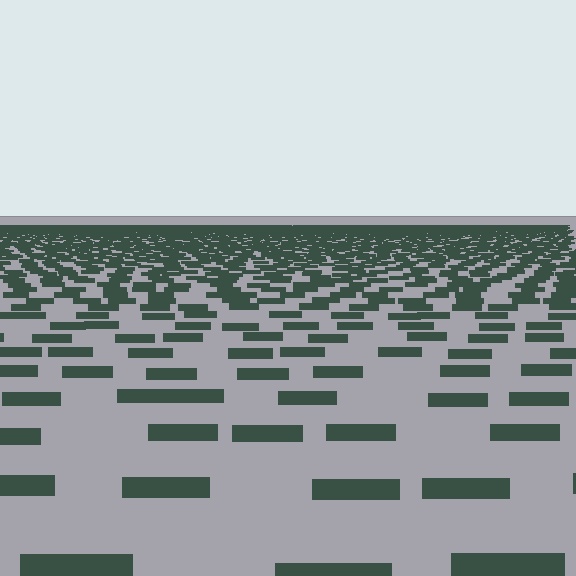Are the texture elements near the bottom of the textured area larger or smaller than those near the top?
Larger. Near the bottom, elements are closer to the viewer and appear at a bigger on-screen size.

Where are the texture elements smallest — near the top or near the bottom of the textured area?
Near the top.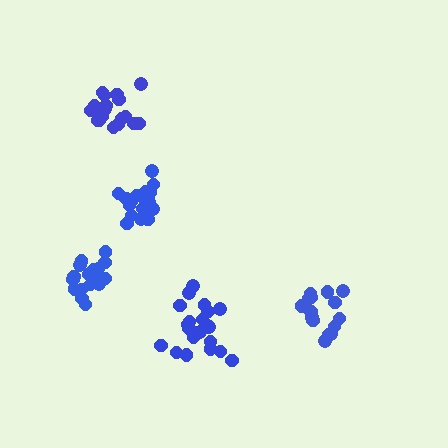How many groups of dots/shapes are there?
There are 5 groups.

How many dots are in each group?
Group 1: 21 dots, Group 2: 15 dots, Group 3: 19 dots, Group 4: 19 dots, Group 5: 21 dots (95 total).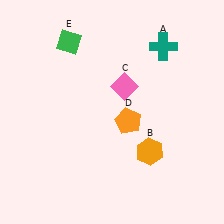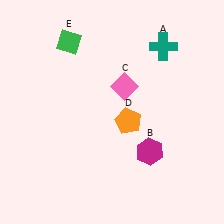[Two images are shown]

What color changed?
The hexagon (B) changed from orange in Image 1 to magenta in Image 2.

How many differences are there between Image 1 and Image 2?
There is 1 difference between the two images.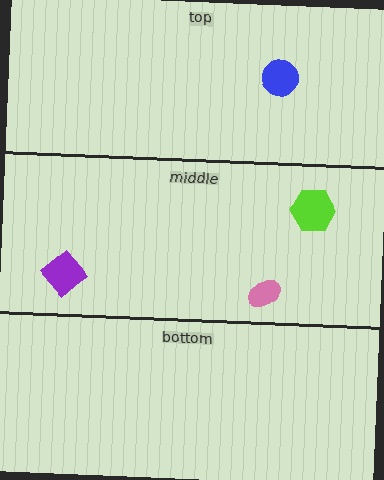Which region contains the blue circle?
The top region.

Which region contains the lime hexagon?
The middle region.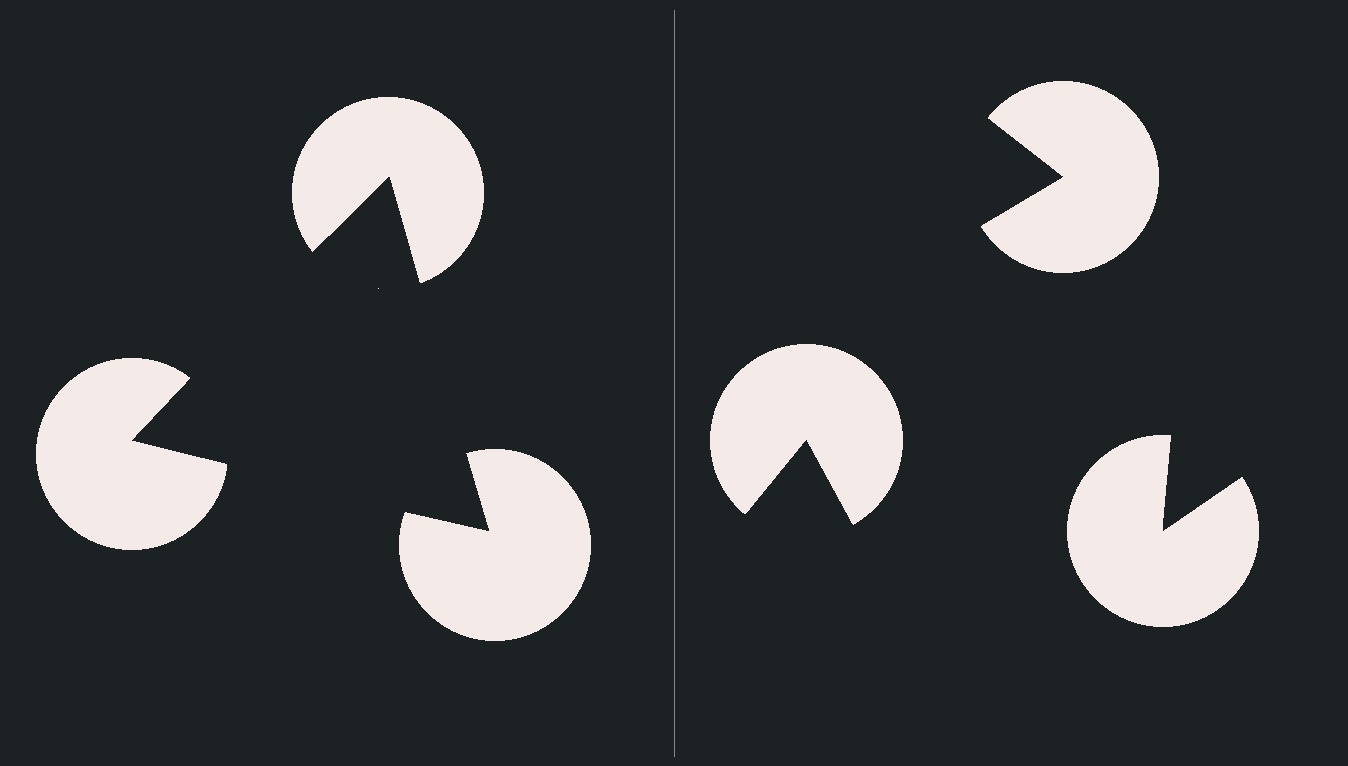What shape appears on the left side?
An illusory triangle.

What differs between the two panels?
The pac-man discs are positioned identically on both sides; only the wedge orientations differ. On the left they align to a triangle; on the right they are misaligned.